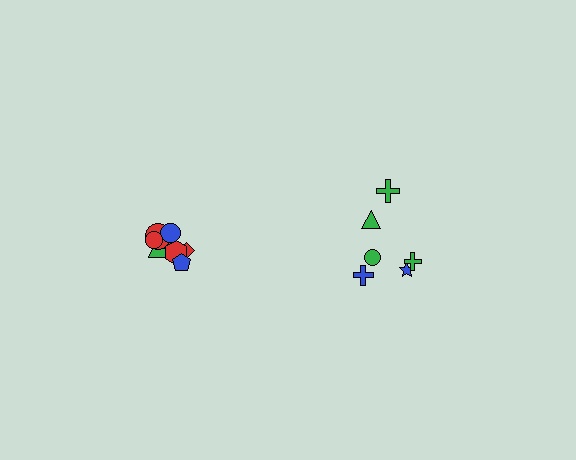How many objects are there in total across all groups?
There are 14 objects.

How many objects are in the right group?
There are 6 objects.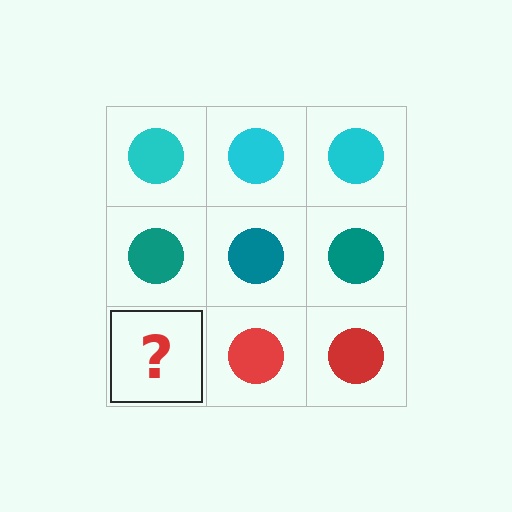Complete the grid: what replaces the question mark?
The question mark should be replaced with a red circle.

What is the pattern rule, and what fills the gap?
The rule is that each row has a consistent color. The gap should be filled with a red circle.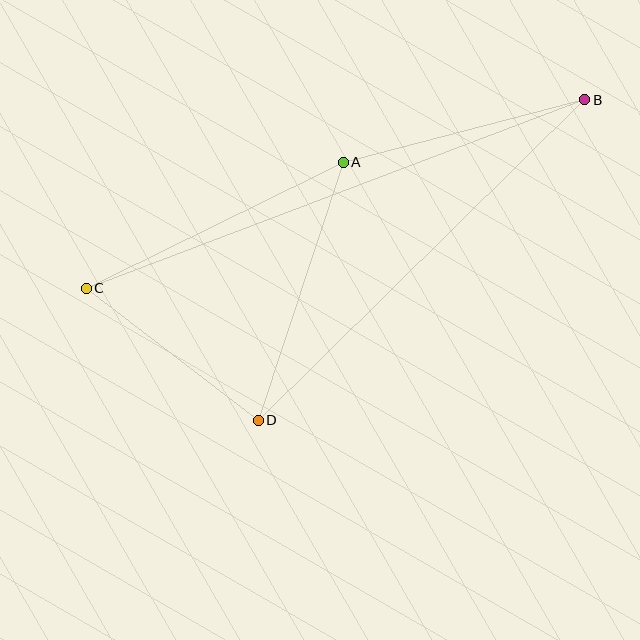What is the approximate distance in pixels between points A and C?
The distance between A and C is approximately 286 pixels.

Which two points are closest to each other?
Points C and D are closest to each other.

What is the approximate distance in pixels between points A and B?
The distance between A and B is approximately 249 pixels.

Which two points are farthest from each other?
Points B and C are farthest from each other.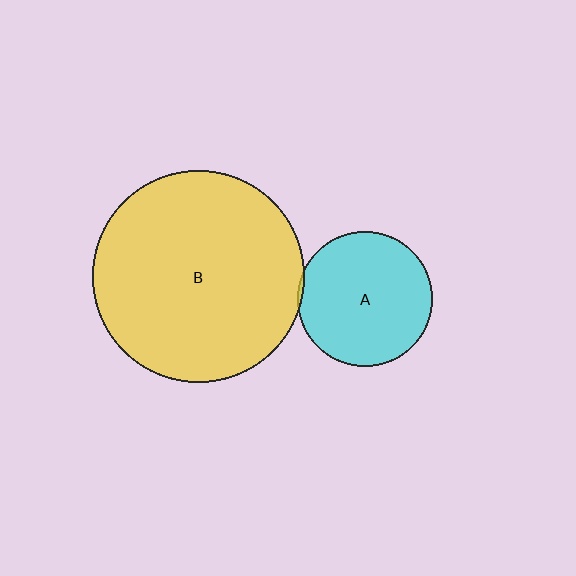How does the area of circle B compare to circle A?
Approximately 2.5 times.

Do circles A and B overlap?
Yes.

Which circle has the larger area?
Circle B (yellow).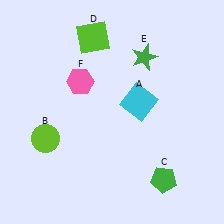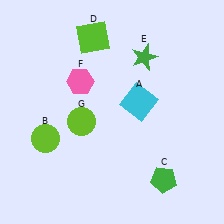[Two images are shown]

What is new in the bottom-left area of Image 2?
A lime circle (G) was added in the bottom-left area of Image 2.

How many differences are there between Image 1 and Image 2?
There is 1 difference between the two images.